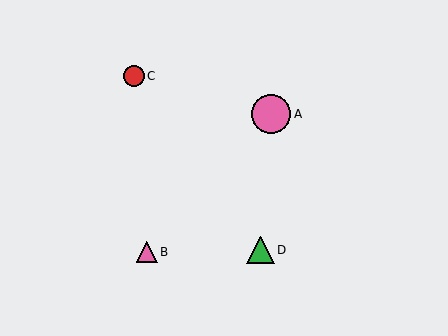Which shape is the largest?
The pink circle (labeled A) is the largest.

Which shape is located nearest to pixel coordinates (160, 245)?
The pink triangle (labeled B) at (147, 252) is nearest to that location.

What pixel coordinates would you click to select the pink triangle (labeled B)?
Click at (147, 252) to select the pink triangle B.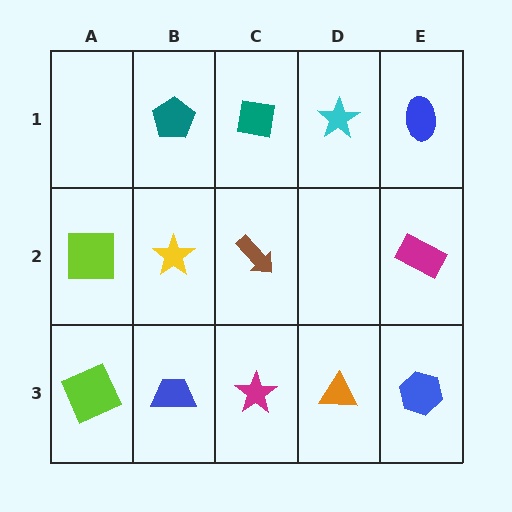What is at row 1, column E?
A blue ellipse.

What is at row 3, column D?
An orange triangle.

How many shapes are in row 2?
4 shapes.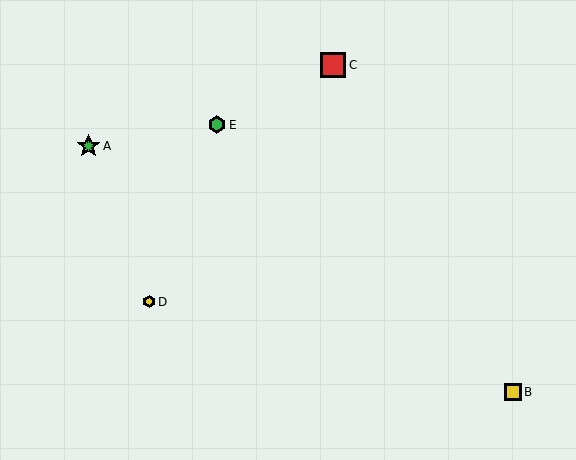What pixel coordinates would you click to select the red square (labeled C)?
Click at (333, 65) to select the red square C.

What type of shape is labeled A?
Shape A is a green star.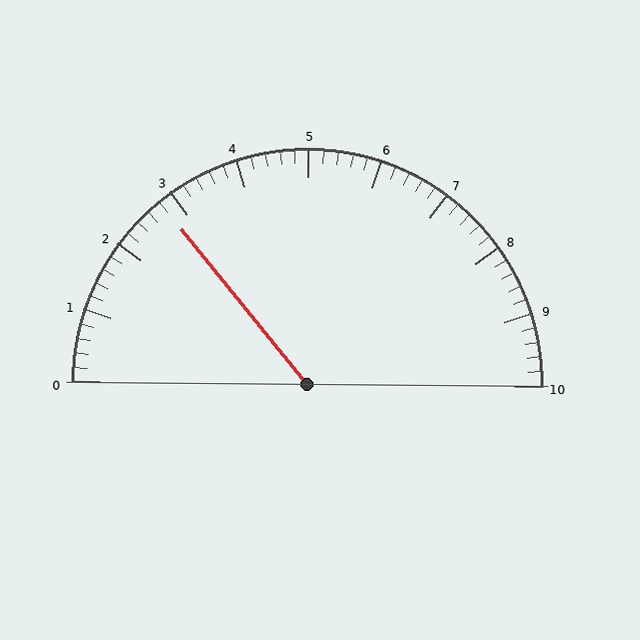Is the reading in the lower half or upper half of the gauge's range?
The reading is in the lower half of the range (0 to 10).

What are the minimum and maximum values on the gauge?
The gauge ranges from 0 to 10.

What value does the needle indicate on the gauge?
The needle indicates approximately 2.8.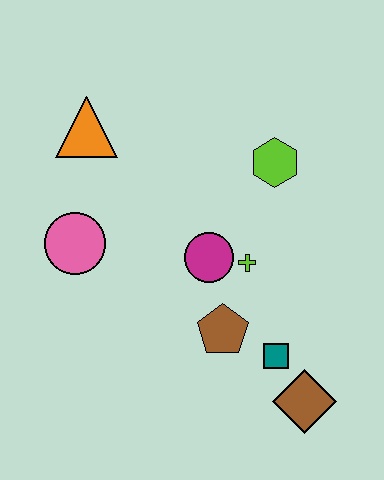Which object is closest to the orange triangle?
The pink circle is closest to the orange triangle.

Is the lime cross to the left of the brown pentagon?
No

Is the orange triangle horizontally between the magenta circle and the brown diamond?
No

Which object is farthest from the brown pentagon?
The orange triangle is farthest from the brown pentagon.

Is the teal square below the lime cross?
Yes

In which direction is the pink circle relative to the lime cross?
The pink circle is to the left of the lime cross.